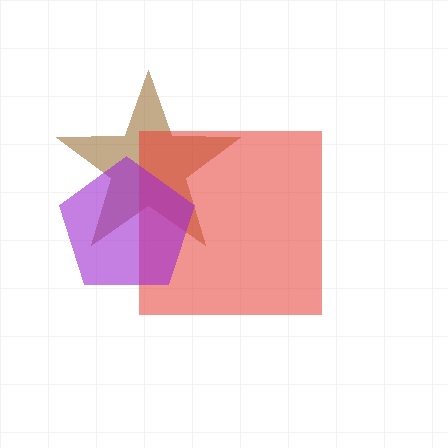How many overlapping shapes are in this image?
There are 3 overlapping shapes in the image.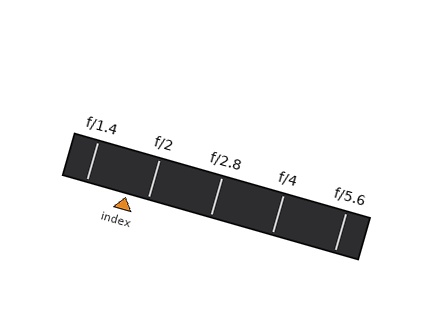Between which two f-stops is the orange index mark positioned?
The index mark is between f/1.4 and f/2.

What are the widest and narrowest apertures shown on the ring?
The widest aperture shown is f/1.4 and the narrowest is f/5.6.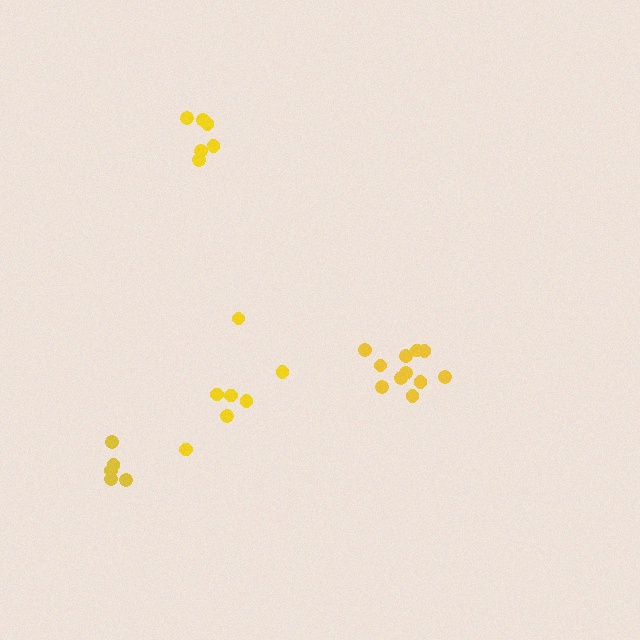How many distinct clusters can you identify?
There are 4 distinct clusters.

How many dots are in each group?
Group 1: 6 dots, Group 2: 11 dots, Group 3: 5 dots, Group 4: 7 dots (29 total).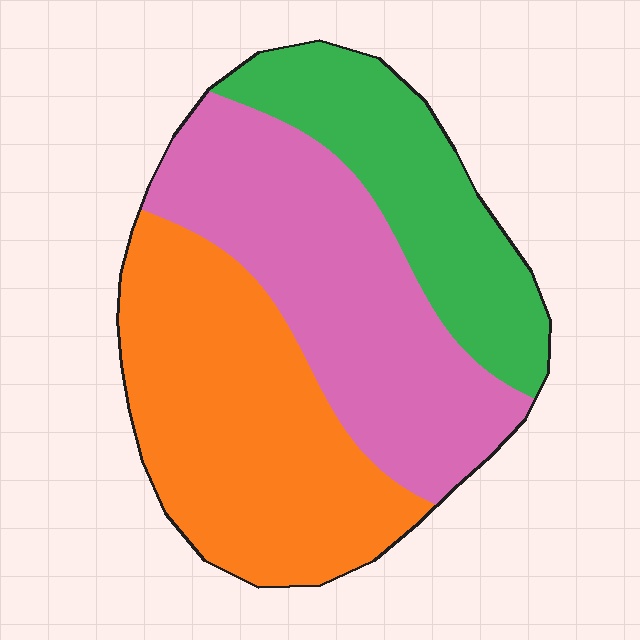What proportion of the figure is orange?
Orange takes up about three eighths (3/8) of the figure.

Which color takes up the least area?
Green, at roughly 25%.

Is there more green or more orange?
Orange.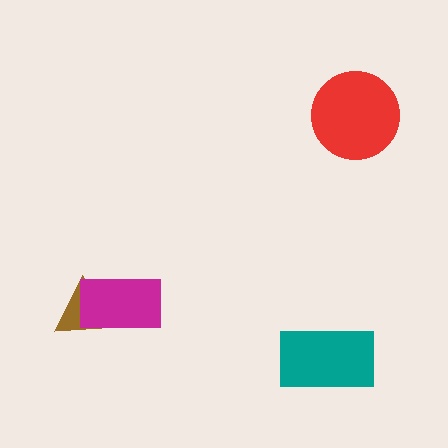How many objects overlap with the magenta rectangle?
1 object overlaps with the magenta rectangle.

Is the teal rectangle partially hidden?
No, no other shape covers it.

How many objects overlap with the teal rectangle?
0 objects overlap with the teal rectangle.